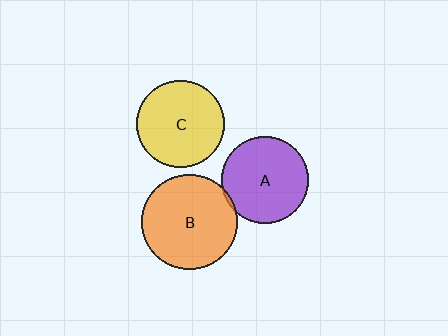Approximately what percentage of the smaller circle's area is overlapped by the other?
Approximately 5%.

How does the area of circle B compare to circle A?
Approximately 1.2 times.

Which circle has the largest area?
Circle B (orange).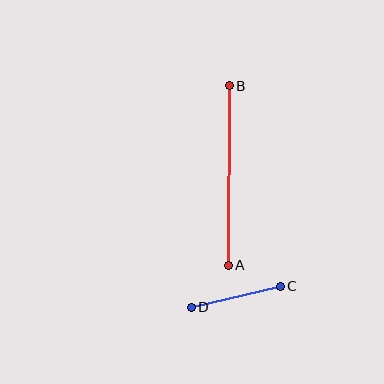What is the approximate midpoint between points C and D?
The midpoint is at approximately (236, 297) pixels.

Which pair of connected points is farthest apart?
Points A and B are farthest apart.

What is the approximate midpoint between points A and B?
The midpoint is at approximately (229, 175) pixels.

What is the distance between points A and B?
The distance is approximately 179 pixels.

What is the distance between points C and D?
The distance is approximately 91 pixels.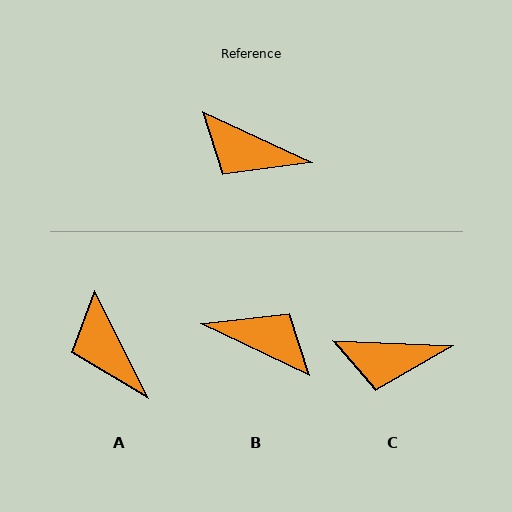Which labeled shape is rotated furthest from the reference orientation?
B, about 180 degrees away.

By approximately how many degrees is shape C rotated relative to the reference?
Approximately 22 degrees counter-clockwise.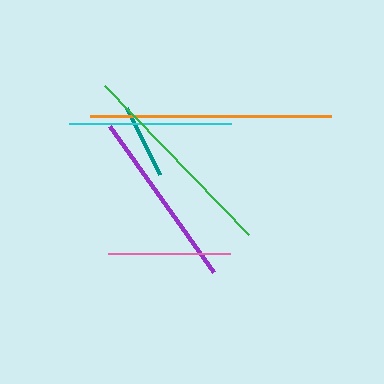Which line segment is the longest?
The orange line is the longest at approximately 241 pixels.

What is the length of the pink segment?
The pink segment is approximately 122 pixels long.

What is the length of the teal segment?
The teal segment is approximately 75 pixels long.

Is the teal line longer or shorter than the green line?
The green line is longer than the teal line.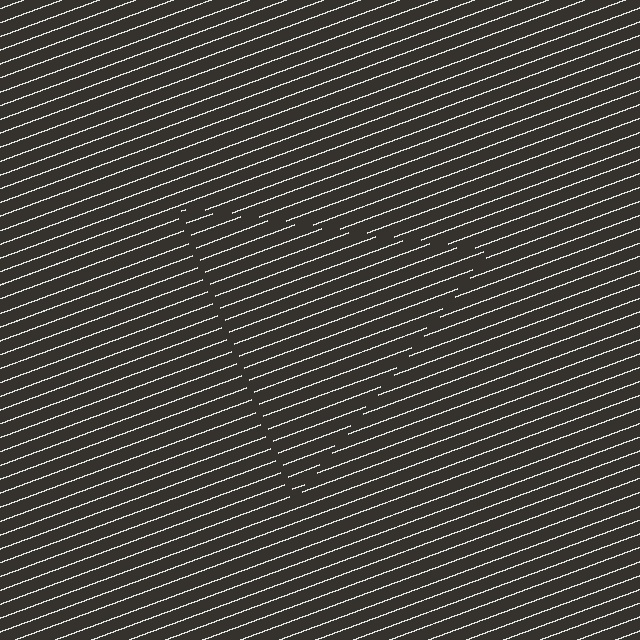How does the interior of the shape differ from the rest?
The interior of the shape contains the same grating, shifted by half a period — the contour is defined by the phase discontinuity where line-ends from the inner and outer gratings abut.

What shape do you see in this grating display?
An illusory triangle. The interior of the shape contains the same grating, shifted by half a period — the contour is defined by the phase discontinuity where line-ends from the inner and outer gratings abut.